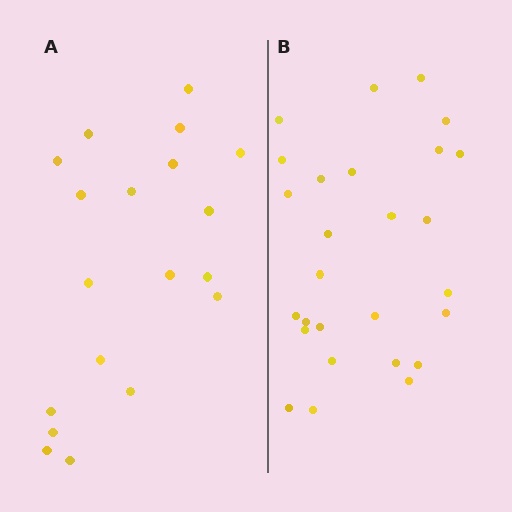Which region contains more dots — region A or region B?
Region B (the right region) has more dots.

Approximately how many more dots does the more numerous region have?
Region B has roughly 8 or so more dots than region A.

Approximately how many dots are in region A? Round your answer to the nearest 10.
About 20 dots. (The exact count is 19, which rounds to 20.)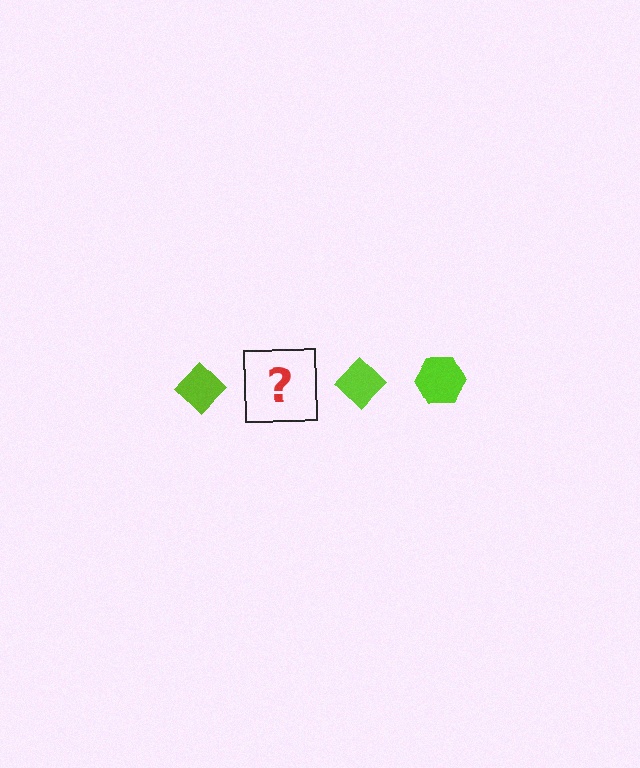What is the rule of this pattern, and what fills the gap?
The rule is that the pattern cycles through diamond, hexagon shapes in lime. The gap should be filled with a lime hexagon.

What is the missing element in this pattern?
The missing element is a lime hexagon.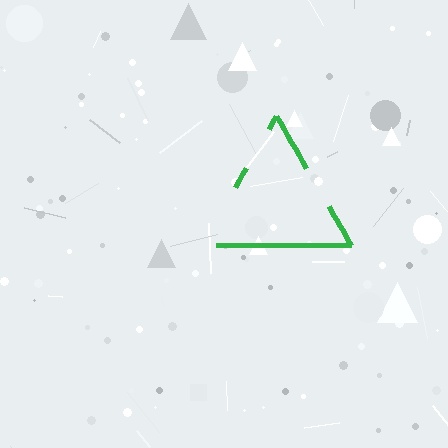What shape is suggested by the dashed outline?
The dashed outline suggests a triangle.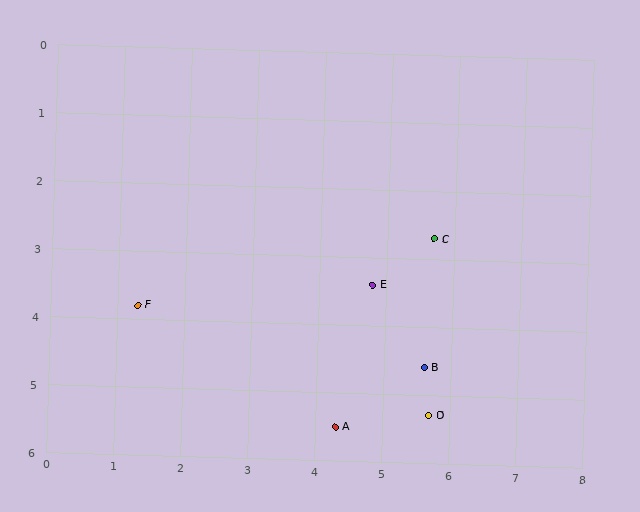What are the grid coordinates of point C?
Point C is at approximately (5.7, 2.7).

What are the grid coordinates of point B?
Point B is at approximately (5.6, 4.6).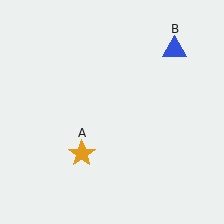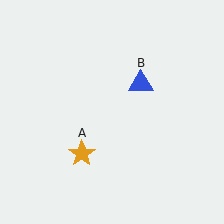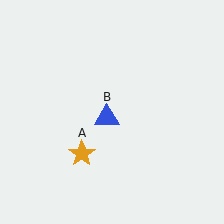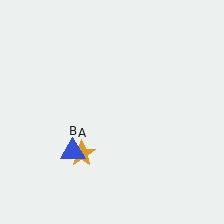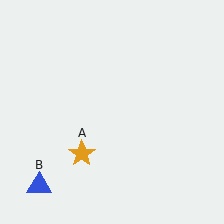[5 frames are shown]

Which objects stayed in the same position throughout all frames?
Orange star (object A) remained stationary.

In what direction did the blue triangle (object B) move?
The blue triangle (object B) moved down and to the left.